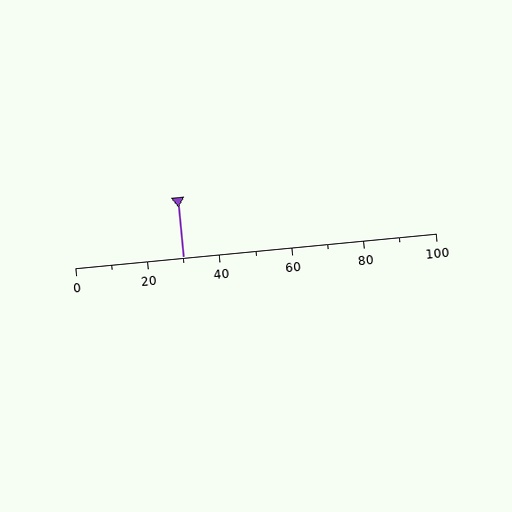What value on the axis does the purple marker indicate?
The marker indicates approximately 30.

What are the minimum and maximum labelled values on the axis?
The axis runs from 0 to 100.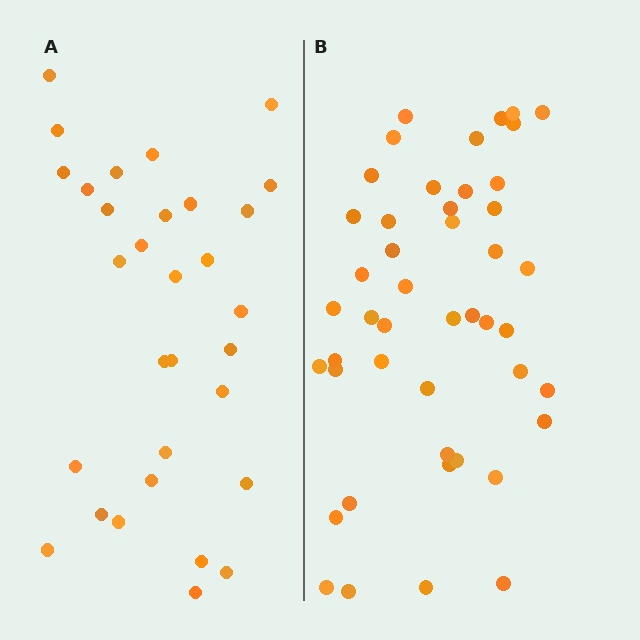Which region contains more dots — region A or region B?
Region B (the right region) has more dots.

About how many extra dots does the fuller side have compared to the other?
Region B has approximately 15 more dots than region A.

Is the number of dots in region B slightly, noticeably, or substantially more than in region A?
Region B has substantially more. The ratio is roughly 1.5 to 1.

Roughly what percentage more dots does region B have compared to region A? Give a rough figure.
About 50% more.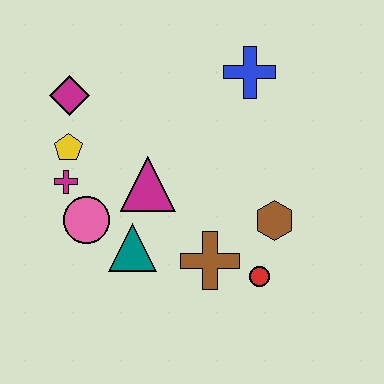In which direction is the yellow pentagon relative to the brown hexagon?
The yellow pentagon is to the left of the brown hexagon.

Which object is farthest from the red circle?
The magenta diamond is farthest from the red circle.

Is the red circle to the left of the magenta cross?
No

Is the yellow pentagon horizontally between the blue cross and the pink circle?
No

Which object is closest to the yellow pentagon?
The magenta cross is closest to the yellow pentagon.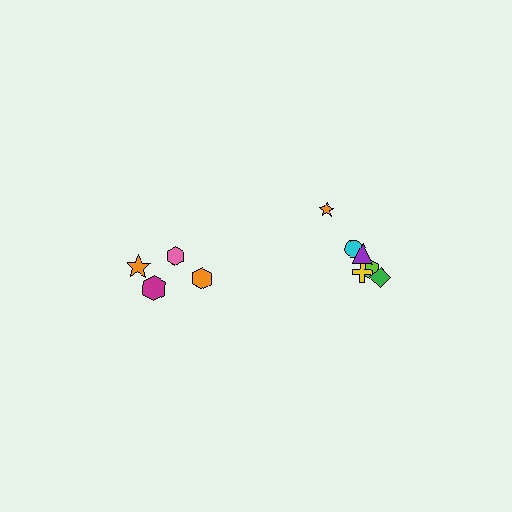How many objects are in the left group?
There are 4 objects.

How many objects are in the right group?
There are 6 objects.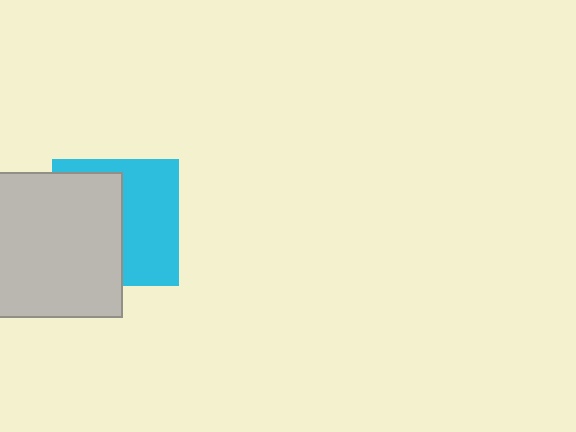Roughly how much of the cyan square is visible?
About half of it is visible (roughly 49%).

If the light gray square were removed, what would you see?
You would see the complete cyan square.